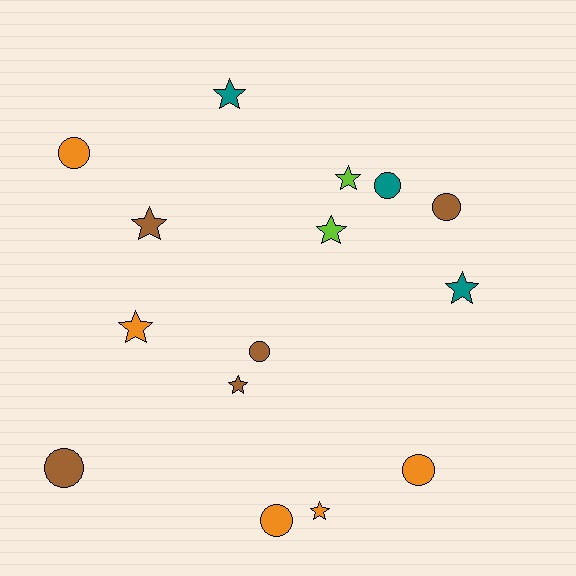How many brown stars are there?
There are 2 brown stars.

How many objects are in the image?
There are 15 objects.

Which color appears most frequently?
Orange, with 5 objects.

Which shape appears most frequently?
Star, with 8 objects.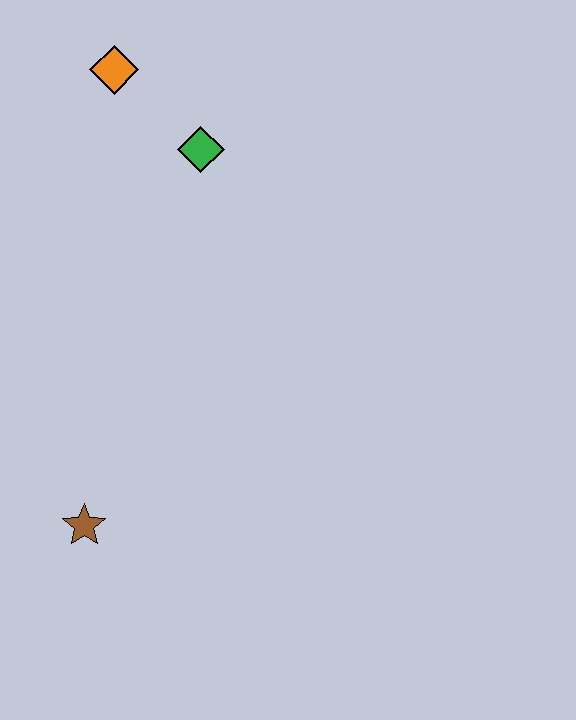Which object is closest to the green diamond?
The orange diamond is closest to the green diamond.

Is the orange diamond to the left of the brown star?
No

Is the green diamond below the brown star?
No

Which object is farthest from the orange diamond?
The brown star is farthest from the orange diamond.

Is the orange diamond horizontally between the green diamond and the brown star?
Yes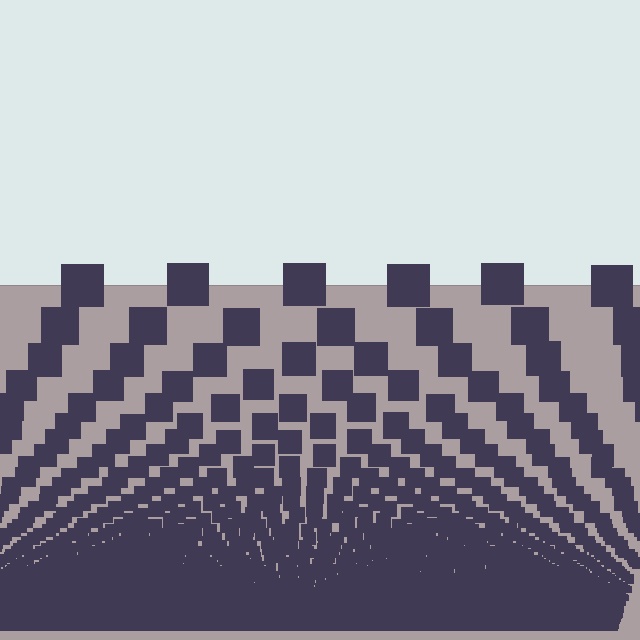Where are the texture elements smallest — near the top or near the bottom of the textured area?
Near the bottom.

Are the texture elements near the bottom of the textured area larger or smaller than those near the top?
Smaller. The gradient is inverted — elements near the bottom are smaller and denser.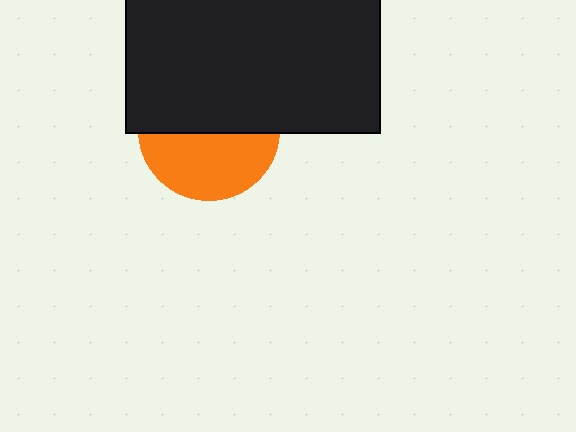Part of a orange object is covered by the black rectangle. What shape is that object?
It is a circle.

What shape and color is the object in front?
The object in front is a black rectangle.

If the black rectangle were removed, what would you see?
You would see the complete orange circle.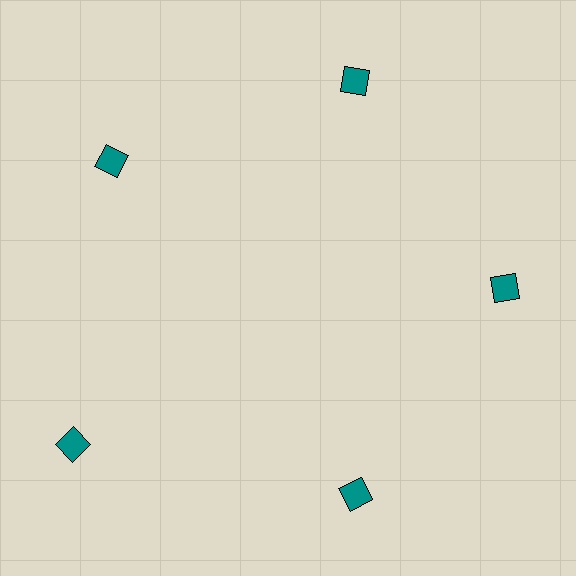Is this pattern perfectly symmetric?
No. The 5 teal squares are arranged in a ring, but one element near the 8 o'clock position is pushed outward from the center, breaking the 5-fold rotational symmetry.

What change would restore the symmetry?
The symmetry would be restored by moving it inward, back onto the ring so that all 5 squares sit at equal angles and equal distance from the center.